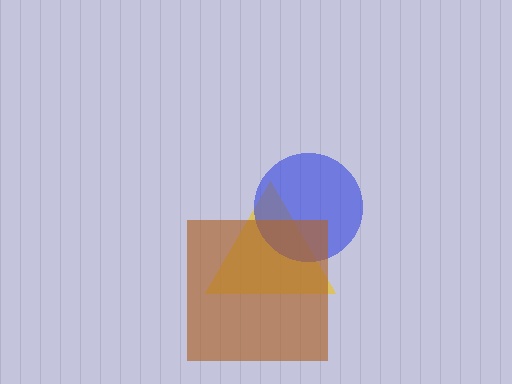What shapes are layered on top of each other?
The layered shapes are: a yellow triangle, a blue circle, a brown square.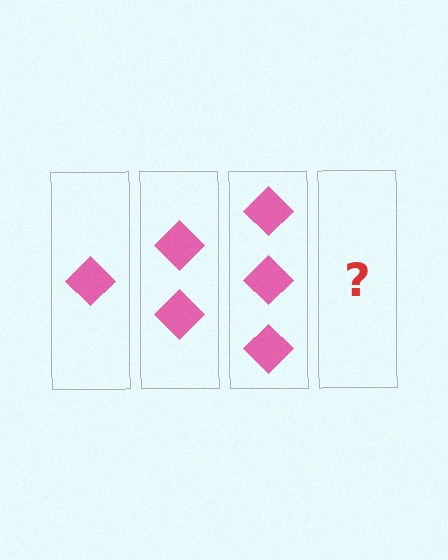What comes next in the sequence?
The next element should be 4 diamonds.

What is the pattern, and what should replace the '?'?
The pattern is that each step adds one more diamond. The '?' should be 4 diamonds.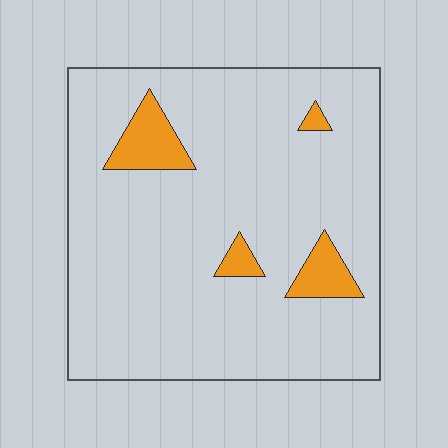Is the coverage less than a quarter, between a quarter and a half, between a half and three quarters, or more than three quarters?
Less than a quarter.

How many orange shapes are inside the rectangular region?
4.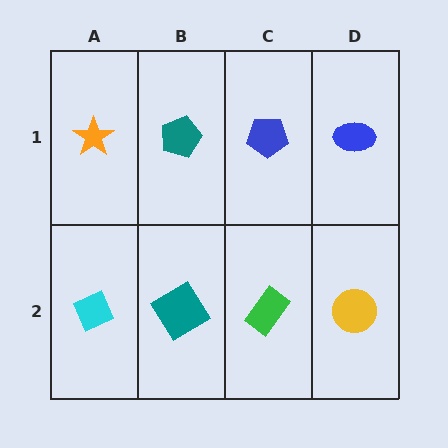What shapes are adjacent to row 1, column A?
A cyan diamond (row 2, column A), a teal pentagon (row 1, column B).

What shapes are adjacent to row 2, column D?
A blue ellipse (row 1, column D), a green rectangle (row 2, column C).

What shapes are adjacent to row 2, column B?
A teal pentagon (row 1, column B), a cyan diamond (row 2, column A), a green rectangle (row 2, column C).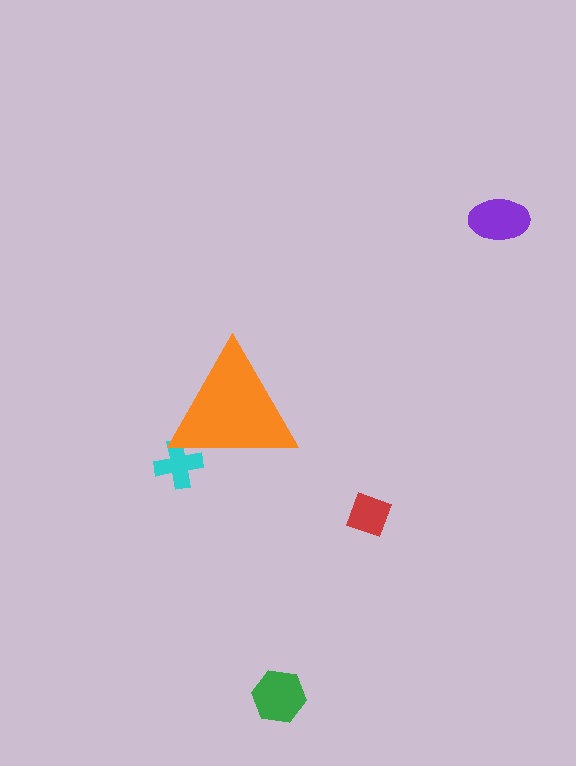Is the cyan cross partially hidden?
Yes, the cyan cross is partially hidden behind the orange triangle.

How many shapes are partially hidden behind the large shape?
1 shape is partially hidden.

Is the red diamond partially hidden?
No, the red diamond is fully visible.